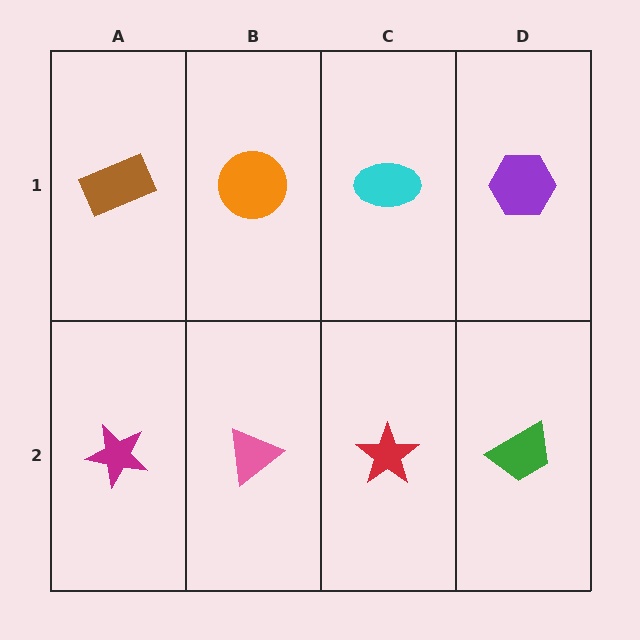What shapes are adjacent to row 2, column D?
A purple hexagon (row 1, column D), a red star (row 2, column C).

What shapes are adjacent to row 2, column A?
A brown rectangle (row 1, column A), a pink triangle (row 2, column B).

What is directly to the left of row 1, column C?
An orange circle.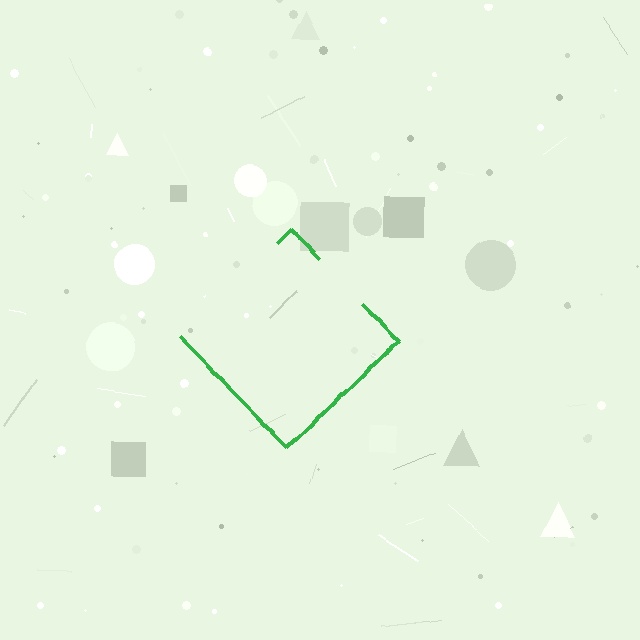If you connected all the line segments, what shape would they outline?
They would outline a diamond.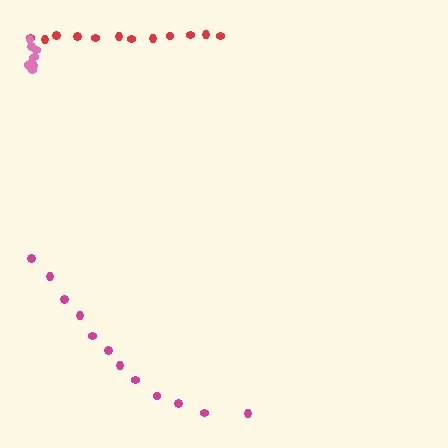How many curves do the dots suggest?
There are 3 distinct paths.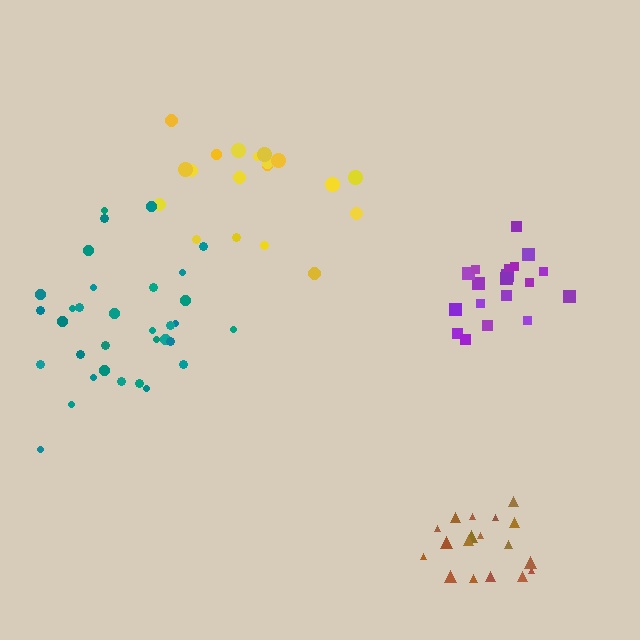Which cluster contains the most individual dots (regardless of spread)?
Teal (33).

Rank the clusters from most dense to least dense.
brown, purple, teal, yellow.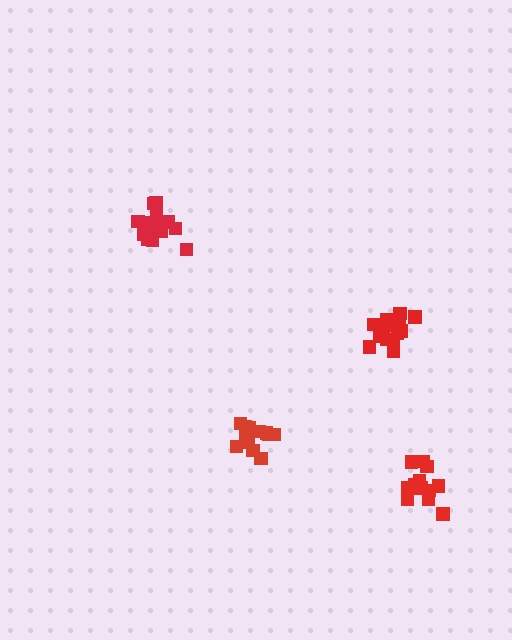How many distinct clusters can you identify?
There are 4 distinct clusters.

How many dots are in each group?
Group 1: 13 dots, Group 2: 13 dots, Group 3: 14 dots, Group 4: 16 dots (56 total).